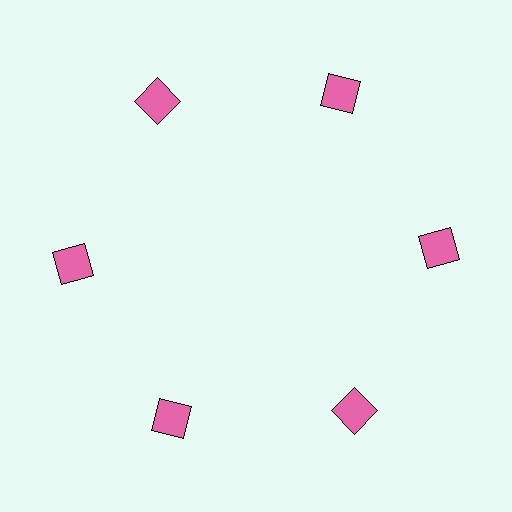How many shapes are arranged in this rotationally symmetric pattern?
There are 6 shapes, arranged in 6 groups of 1.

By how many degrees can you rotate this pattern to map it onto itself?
The pattern maps onto itself every 60 degrees of rotation.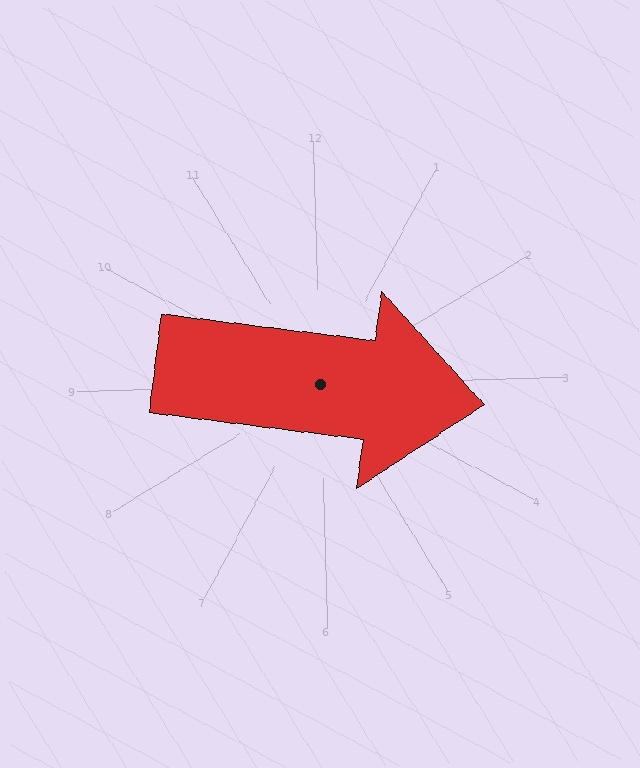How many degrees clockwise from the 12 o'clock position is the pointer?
Approximately 99 degrees.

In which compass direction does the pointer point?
East.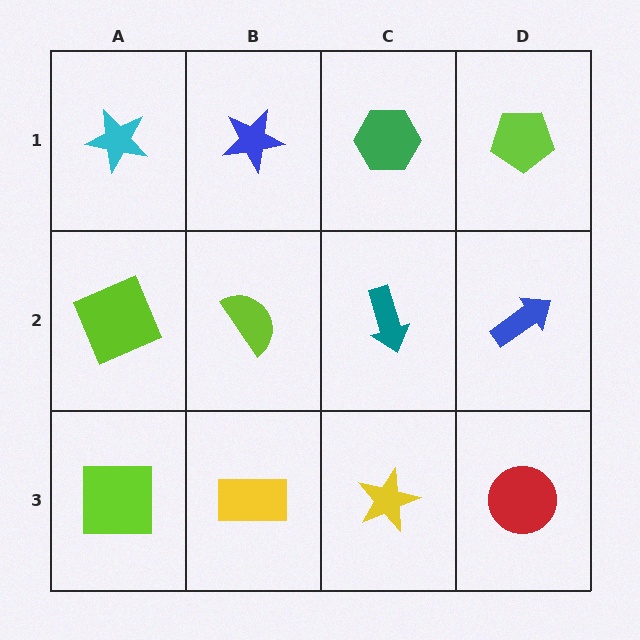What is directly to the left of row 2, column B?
A lime square.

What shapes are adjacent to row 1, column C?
A teal arrow (row 2, column C), a blue star (row 1, column B), a lime pentagon (row 1, column D).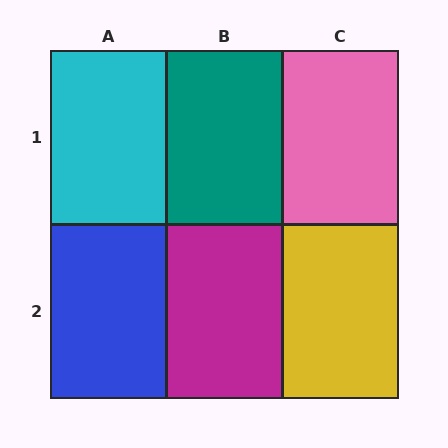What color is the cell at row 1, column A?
Cyan.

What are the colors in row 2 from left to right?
Blue, magenta, yellow.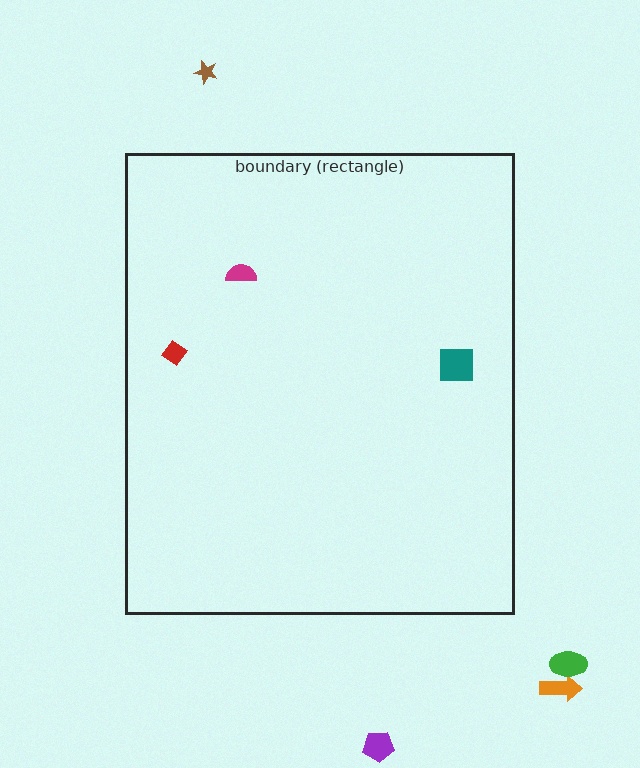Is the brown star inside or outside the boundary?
Outside.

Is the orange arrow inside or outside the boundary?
Outside.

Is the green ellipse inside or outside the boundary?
Outside.